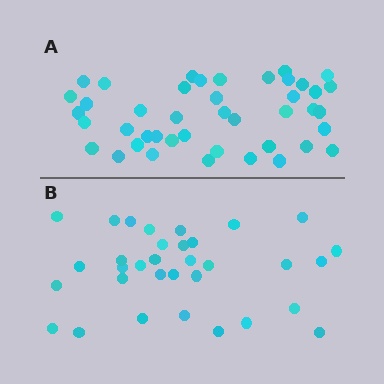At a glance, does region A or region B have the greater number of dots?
Region A (the top region) has more dots.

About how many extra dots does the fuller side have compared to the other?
Region A has roughly 10 or so more dots than region B.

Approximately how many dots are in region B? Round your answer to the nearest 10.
About 30 dots. (The exact count is 33, which rounds to 30.)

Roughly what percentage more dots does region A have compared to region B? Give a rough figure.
About 30% more.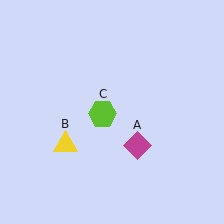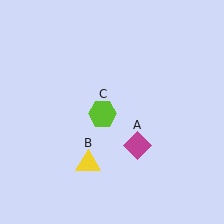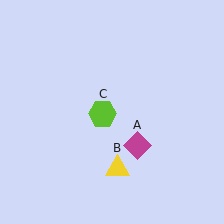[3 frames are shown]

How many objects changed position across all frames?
1 object changed position: yellow triangle (object B).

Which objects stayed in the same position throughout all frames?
Magenta diamond (object A) and lime hexagon (object C) remained stationary.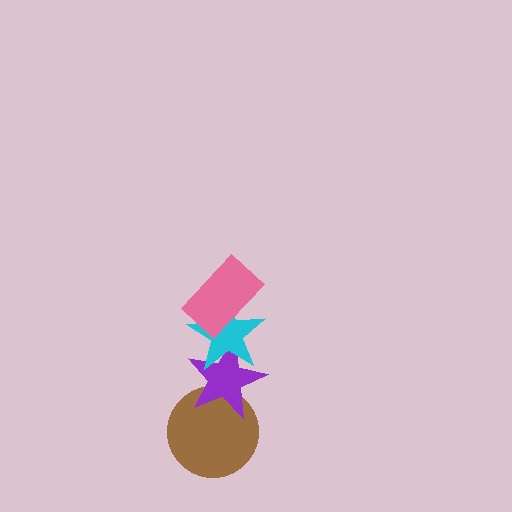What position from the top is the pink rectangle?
The pink rectangle is 1st from the top.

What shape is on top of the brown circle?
The purple star is on top of the brown circle.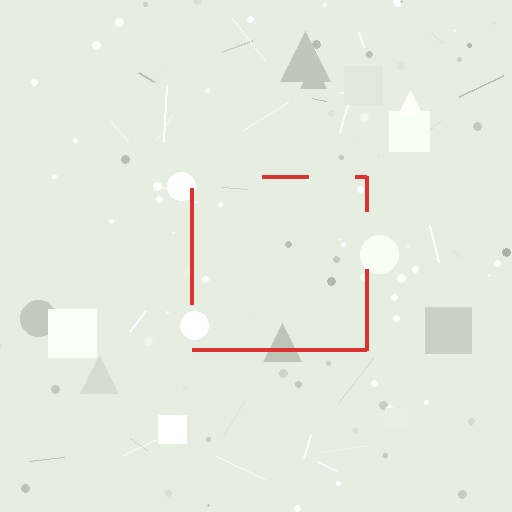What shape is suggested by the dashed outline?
The dashed outline suggests a square.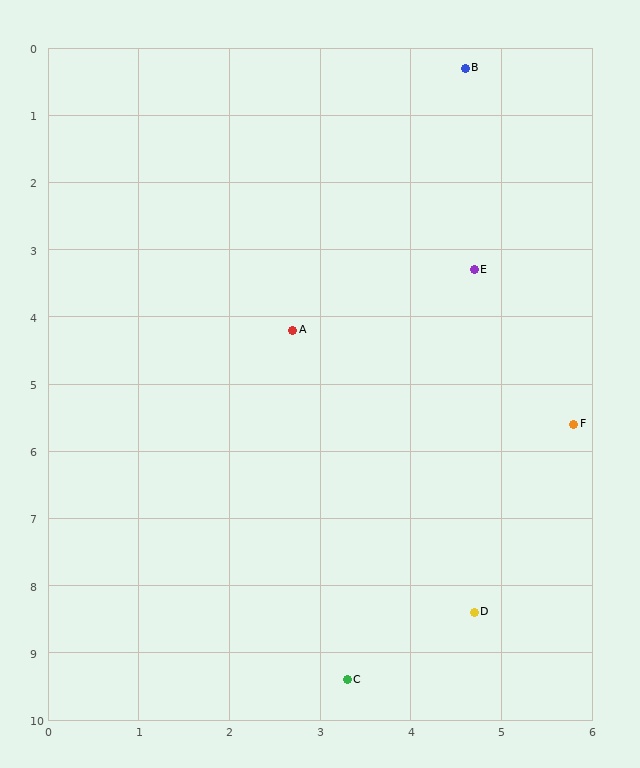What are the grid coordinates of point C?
Point C is at approximately (3.3, 9.4).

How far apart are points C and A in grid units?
Points C and A are about 5.2 grid units apart.